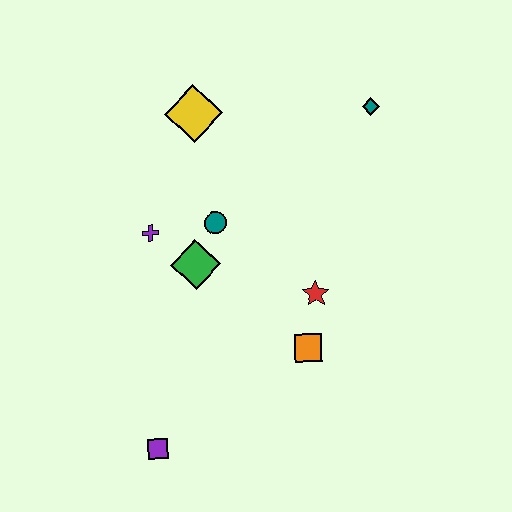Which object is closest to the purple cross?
The green diamond is closest to the purple cross.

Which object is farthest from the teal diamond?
The purple square is farthest from the teal diamond.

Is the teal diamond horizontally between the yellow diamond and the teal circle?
No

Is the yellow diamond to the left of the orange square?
Yes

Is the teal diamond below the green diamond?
No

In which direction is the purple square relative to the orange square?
The purple square is to the left of the orange square.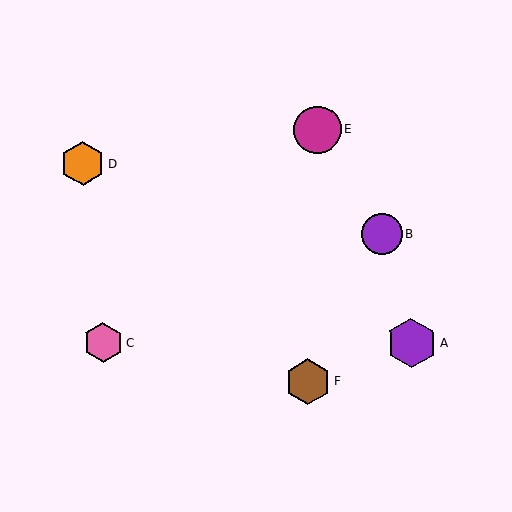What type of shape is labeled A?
Shape A is a purple hexagon.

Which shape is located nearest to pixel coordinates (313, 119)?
The magenta circle (labeled E) at (318, 130) is nearest to that location.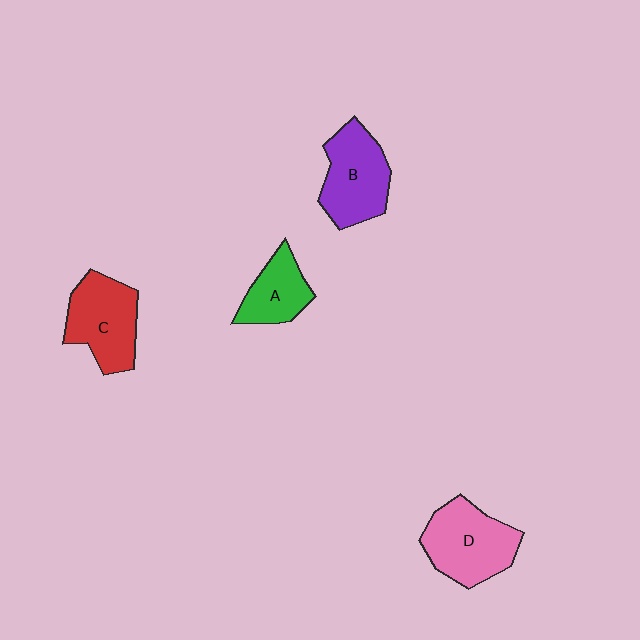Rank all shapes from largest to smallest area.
From largest to smallest: D (pink), B (purple), C (red), A (green).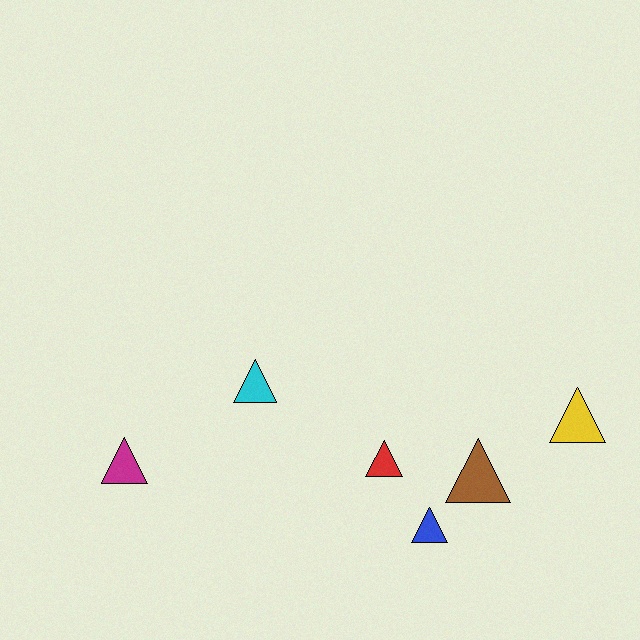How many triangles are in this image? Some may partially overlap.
There are 6 triangles.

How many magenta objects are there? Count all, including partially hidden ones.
There is 1 magenta object.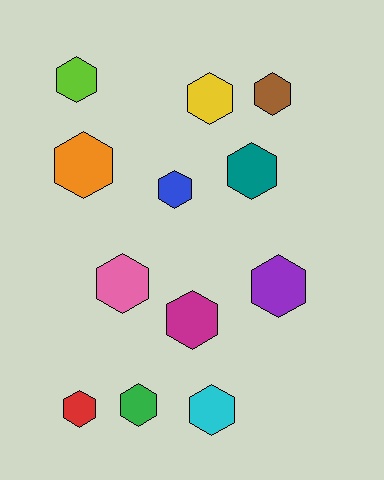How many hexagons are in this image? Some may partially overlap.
There are 12 hexagons.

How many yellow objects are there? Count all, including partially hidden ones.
There is 1 yellow object.